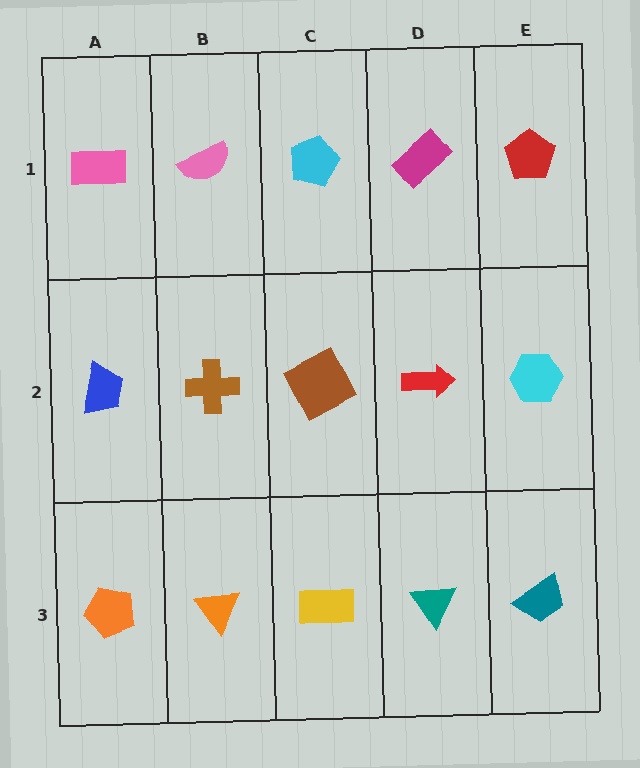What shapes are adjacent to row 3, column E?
A cyan hexagon (row 2, column E), a teal triangle (row 3, column D).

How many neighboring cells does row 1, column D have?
3.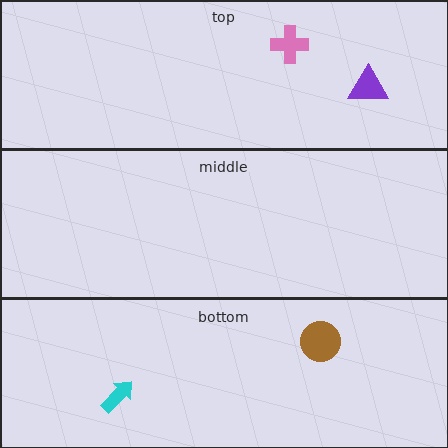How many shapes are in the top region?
2.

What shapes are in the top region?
The purple triangle, the pink cross.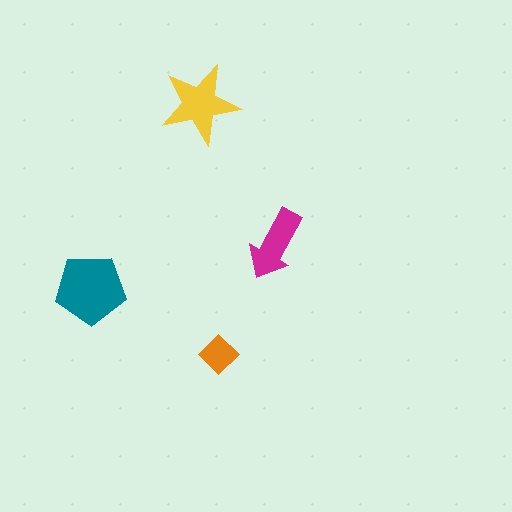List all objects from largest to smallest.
The teal pentagon, the yellow star, the magenta arrow, the orange diamond.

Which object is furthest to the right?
The magenta arrow is rightmost.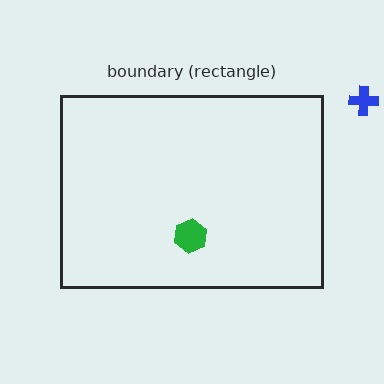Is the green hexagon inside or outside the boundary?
Inside.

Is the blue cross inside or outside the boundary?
Outside.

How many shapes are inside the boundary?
1 inside, 1 outside.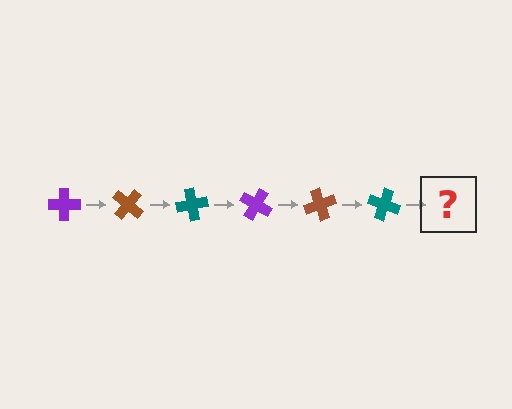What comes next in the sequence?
The next element should be a purple cross, rotated 240 degrees from the start.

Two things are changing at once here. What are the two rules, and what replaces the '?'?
The two rules are that it rotates 40 degrees each step and the color cycles through purple, brown, and teal. The '?' should be a purple cross, rotated 240 degrees from the start.